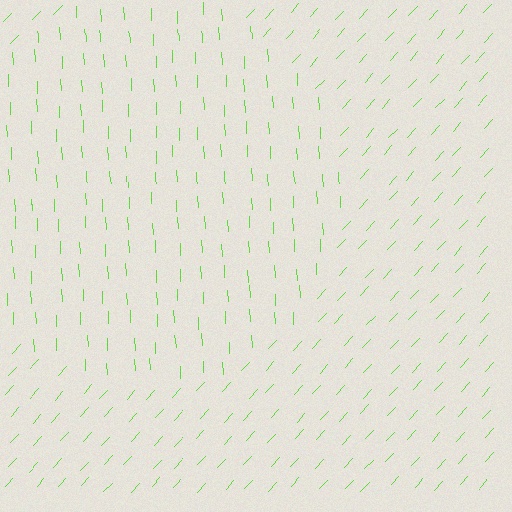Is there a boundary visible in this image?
Yes, there is a texture boundary formed by a change in line orientation.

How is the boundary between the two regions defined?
The boundary is defined purely by a change in line orientation (approximately 45 degrees difference). All lines are the same color and thickness.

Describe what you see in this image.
The image is filled with small lime line segments. A circle region in the image has lines oriented differently from the surrounding lines, creating a visible texture boundary.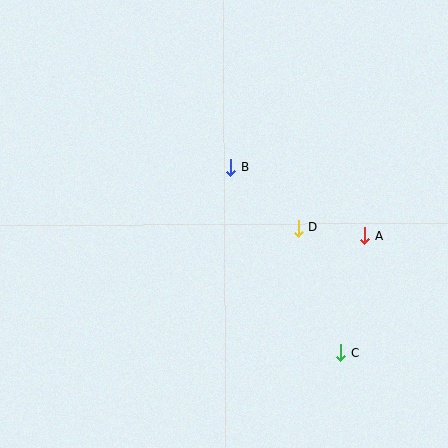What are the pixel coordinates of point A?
Point A is at (365, 236).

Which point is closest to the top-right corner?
Point A is closest to the top-right corner.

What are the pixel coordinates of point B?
Point B is at (231, 167).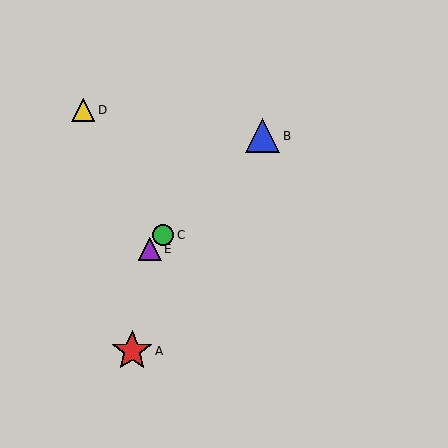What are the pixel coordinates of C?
Object C is at (163, 235).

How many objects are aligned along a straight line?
3 objects (B, C, E) are aligned along a straight line.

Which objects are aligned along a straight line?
Objects B, C, E are aligned along a straight line.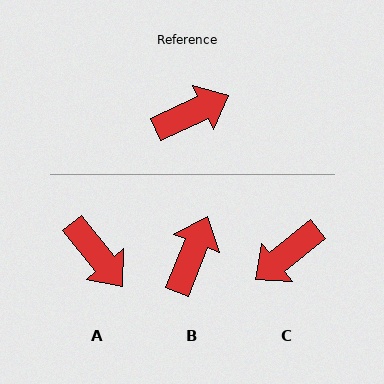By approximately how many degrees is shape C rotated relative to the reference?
Approximately 166 degrees clockwise.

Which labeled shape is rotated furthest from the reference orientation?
C, about 166 degrees away.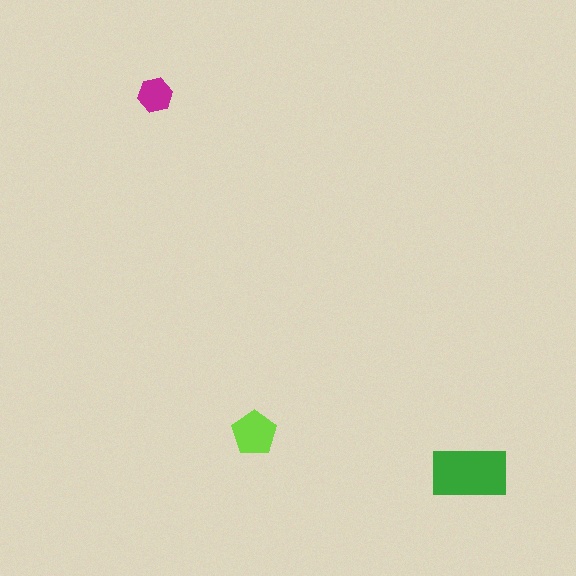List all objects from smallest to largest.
The magenta hexagon, the lime pentagon, the green rectangle.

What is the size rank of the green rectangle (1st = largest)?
1st.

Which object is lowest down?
The green rectangle is bottommost.